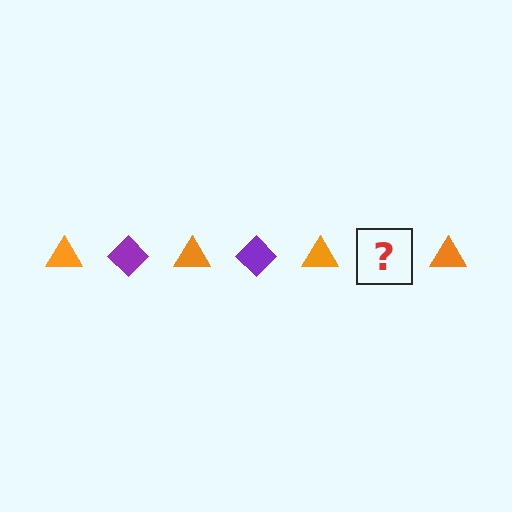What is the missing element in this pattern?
The missing element is a purple diamond.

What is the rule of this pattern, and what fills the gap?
The rule is that the pattern alternates between orange triangle and purple diamond. The gap should be filled with a purple diamond.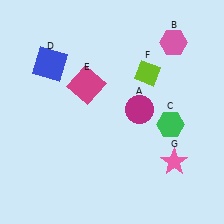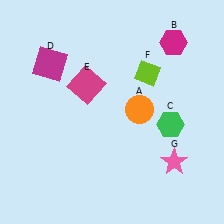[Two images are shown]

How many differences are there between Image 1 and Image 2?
There are 3 differences between the two images.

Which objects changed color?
A changed from magenta to orange. B changed from pink to magenta. D changed from blue to magenta.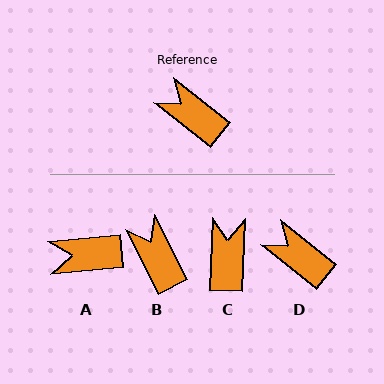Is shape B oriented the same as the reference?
No, it is off by about 25 degrees.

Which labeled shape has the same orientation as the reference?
D.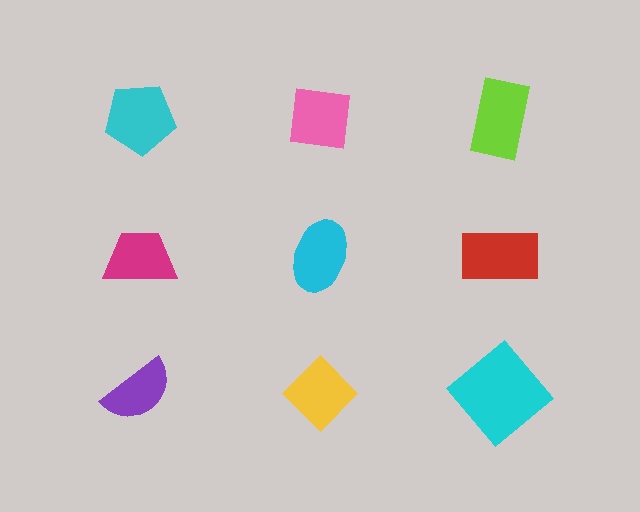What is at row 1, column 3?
A lime rectangle.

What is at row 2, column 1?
A magenta trapezoid.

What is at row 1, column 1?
A cyan pentagon.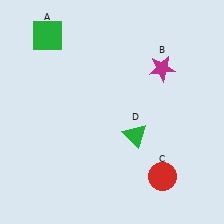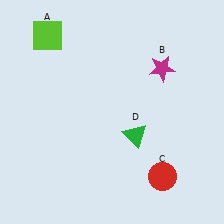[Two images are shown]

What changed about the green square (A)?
In Image 1, A is green. In Image 2, it changed to lime.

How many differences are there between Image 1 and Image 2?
There is 1 difference between the two images.